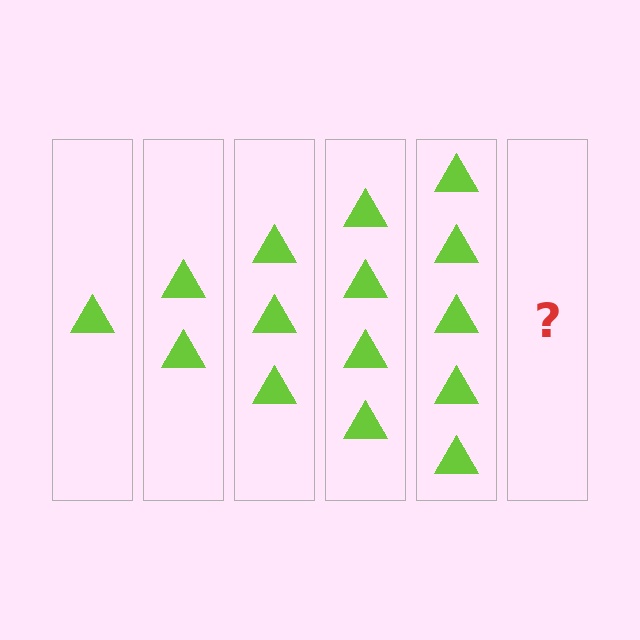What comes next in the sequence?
The next element should be 6 triangles.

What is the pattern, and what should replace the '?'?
The pattern is that each step adds one more triangle. The '?' should be 6 triangles.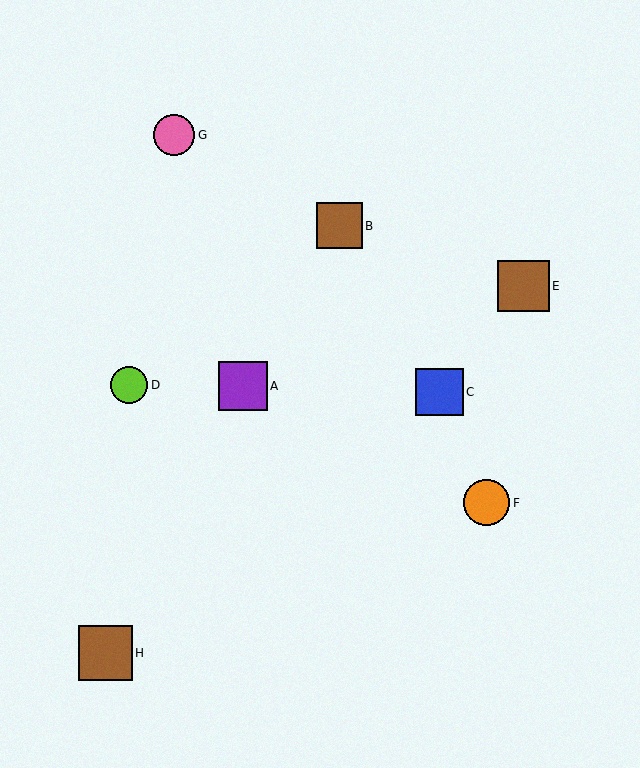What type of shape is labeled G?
Shape G is a pink circle.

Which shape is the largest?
The brown square (labeled H) is the largest.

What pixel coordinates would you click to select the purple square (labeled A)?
Click at (243, 386) to select the purple square A.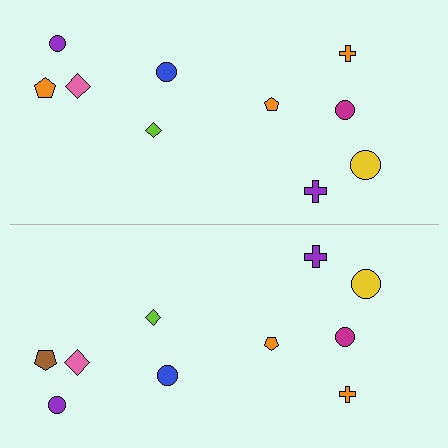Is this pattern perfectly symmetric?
No, the pattern is not perfectly symmetric. The brown pentagon on the bottom side breaks the symmetry — its mirror counterpart is orange.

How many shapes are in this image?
There are 20 shapes in this image.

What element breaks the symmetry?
The brown pentagon on the bottom side breaks the symmetry — its mirror counterpart is orange.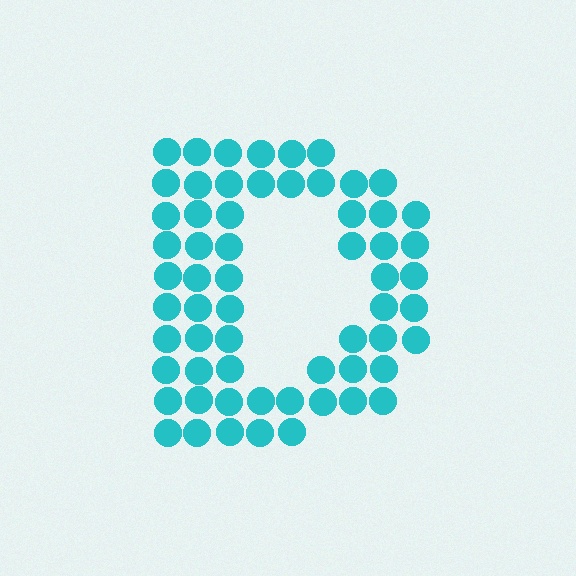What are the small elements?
The small elements are circles.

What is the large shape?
The large shape is the letter D.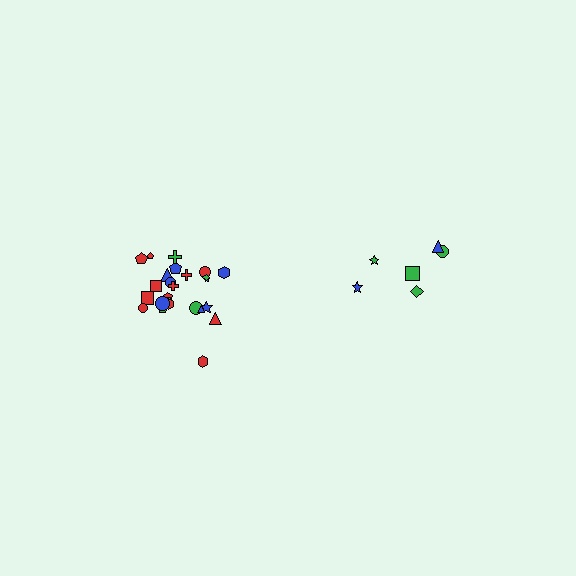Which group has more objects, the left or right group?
The left group.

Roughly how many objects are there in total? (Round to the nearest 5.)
Roughly 30 objects in total.